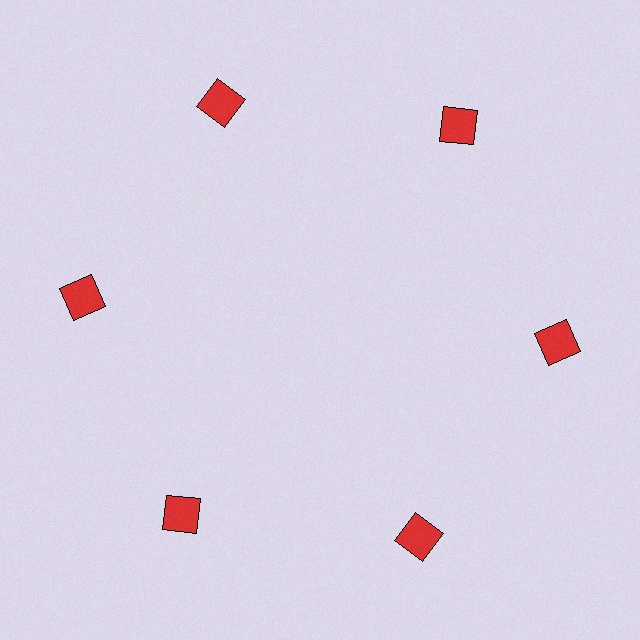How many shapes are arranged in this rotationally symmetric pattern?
There are 6 shapes, arranged in 6 groups of 1.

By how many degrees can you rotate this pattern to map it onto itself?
The pattern maps onto itself every 60 degrees of rotation.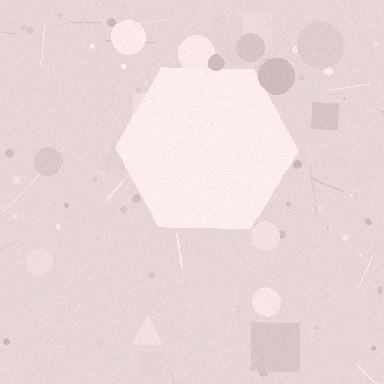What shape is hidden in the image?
A hexagon is hidden in the image.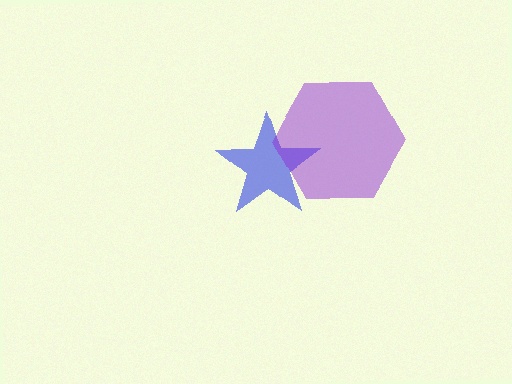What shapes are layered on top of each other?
The layered shapes are: a blue star, a purple hexagon.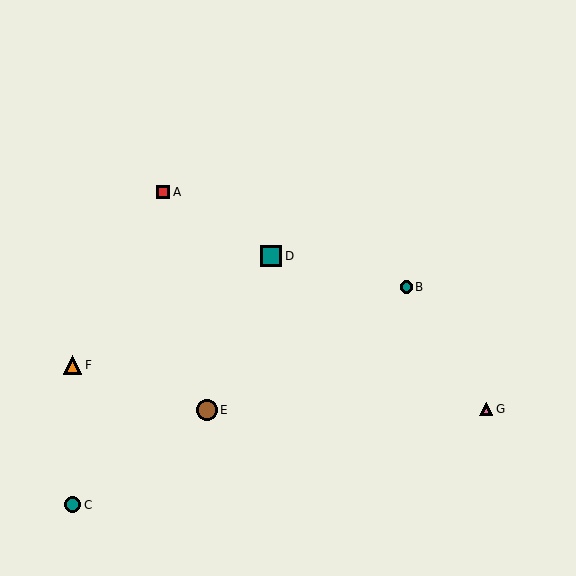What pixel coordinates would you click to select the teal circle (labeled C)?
Click at (73, 505) to select the teal circle C.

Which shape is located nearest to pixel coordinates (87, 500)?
The teal circle (labeled C) at (73, 505) is nearest to that location.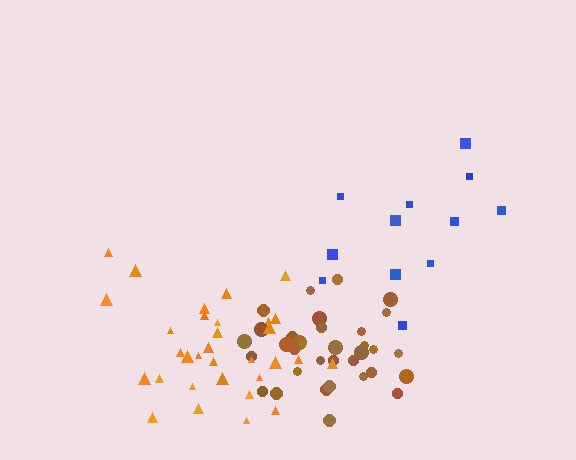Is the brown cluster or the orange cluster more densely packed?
Brown.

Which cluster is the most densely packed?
Brown.